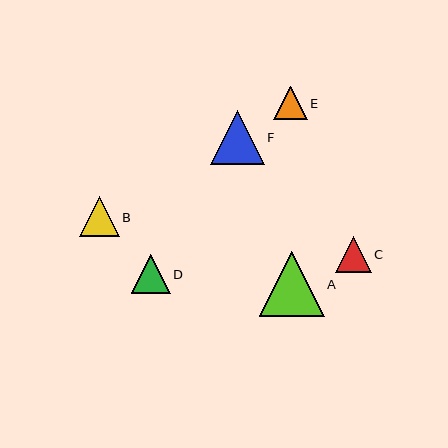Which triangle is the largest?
Triangle A is the largest with a size of approximately 65 pixels.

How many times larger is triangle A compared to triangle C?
Triangle A is approximately 1.8 times the size of triangle C.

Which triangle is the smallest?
Triangle E is the smallest with a size of approximately 33 pixels.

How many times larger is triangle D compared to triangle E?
Triangle D is approximately 1.2 times the size of triangle E.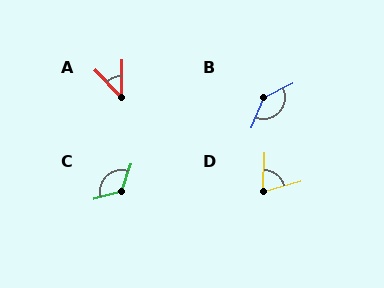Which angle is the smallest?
A, at approximately 45 degrees.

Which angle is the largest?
B, at approximately 137 degrees.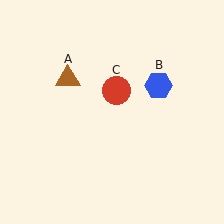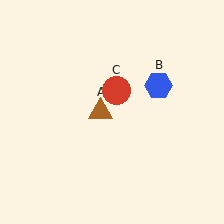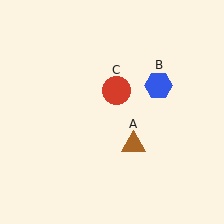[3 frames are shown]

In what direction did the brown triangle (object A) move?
The brown triangle (object A) moved down and to the right.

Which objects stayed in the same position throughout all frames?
Blue hexagon (object B) and red circle (object C) remained stationary.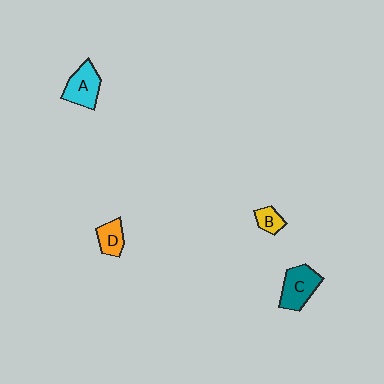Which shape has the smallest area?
Shape B (yellow).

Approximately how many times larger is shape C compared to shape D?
Approximately 1.7 times.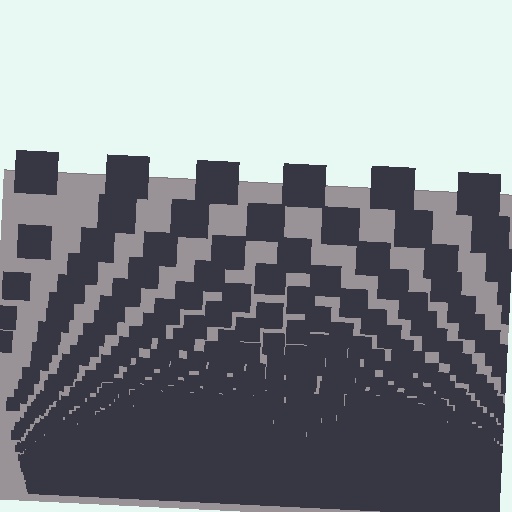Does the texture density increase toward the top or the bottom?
Density increases toward the bottom.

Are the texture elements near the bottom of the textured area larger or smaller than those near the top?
Smaller. The gradient is inverted — elements near the bottom are smaller and denser.